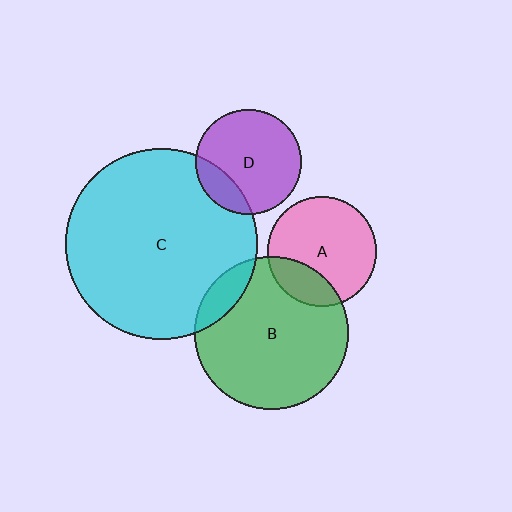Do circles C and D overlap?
Yes.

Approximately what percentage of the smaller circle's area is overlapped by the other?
Approximately 20%.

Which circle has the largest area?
Circle C (cyan).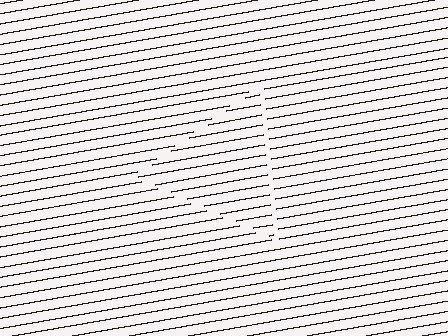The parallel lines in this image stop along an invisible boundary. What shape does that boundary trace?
An illusory triangle. The interior of the shape contains the same grating, shifted by half a period — the contour is defined by the phase discontinuity where line-ends from the inner and outer gratings abut.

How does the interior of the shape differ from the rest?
The interior of the shape contains the same grating, shifted by half a period — the contour is defined by the phase discontinuity where line-ends from the inner and outer gratings abut.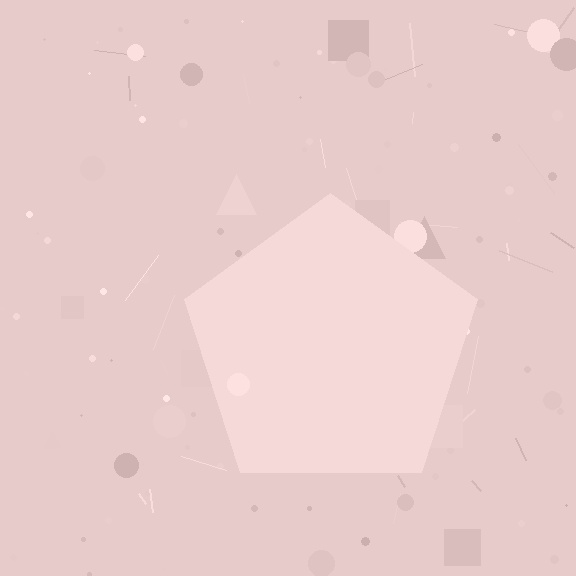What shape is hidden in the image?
A pentagon is hidden in the image.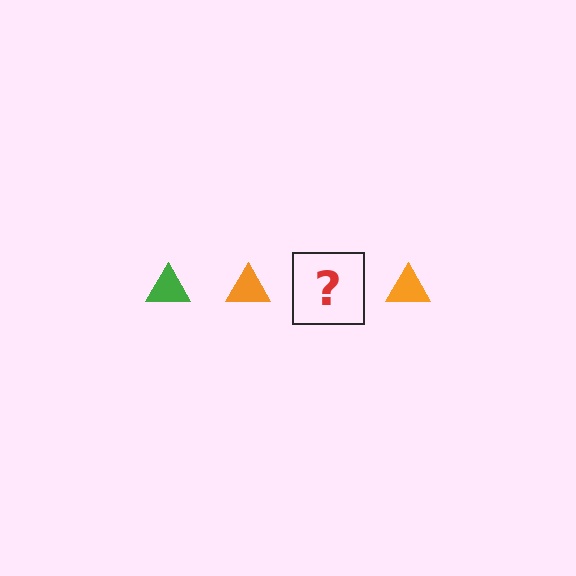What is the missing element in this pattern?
The missing element is a green triangle.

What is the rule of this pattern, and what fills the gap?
The rule is that the pattern cycles through green, orange triangles. The gap should be filled with a green triangle.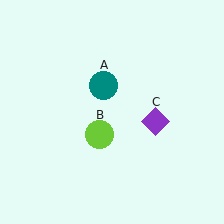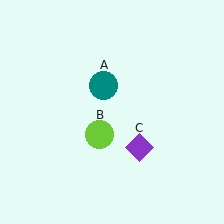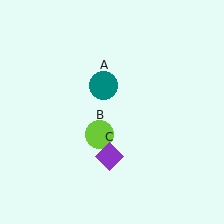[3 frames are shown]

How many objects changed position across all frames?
1 object changed position: purple diamond (object C).